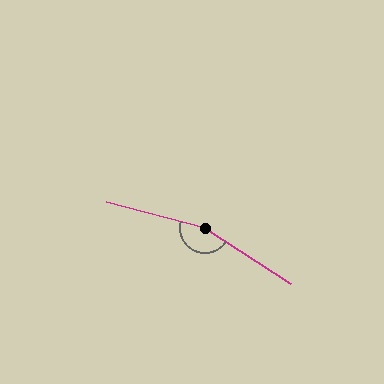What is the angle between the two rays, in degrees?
Approximately 162 degrees.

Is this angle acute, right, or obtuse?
It is obtuse.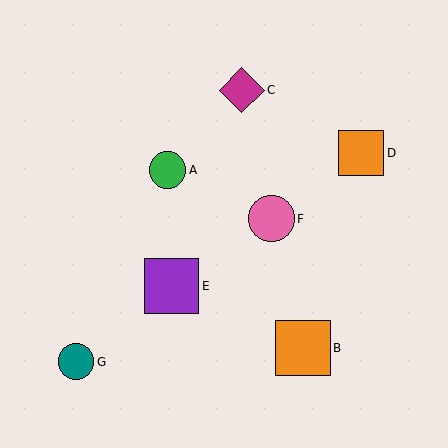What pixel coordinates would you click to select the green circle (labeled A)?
Click at (168, 170) to select the green circle A.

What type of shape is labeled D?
Shape D is an orange square.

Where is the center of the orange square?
The center of the orange square is at (303, 348).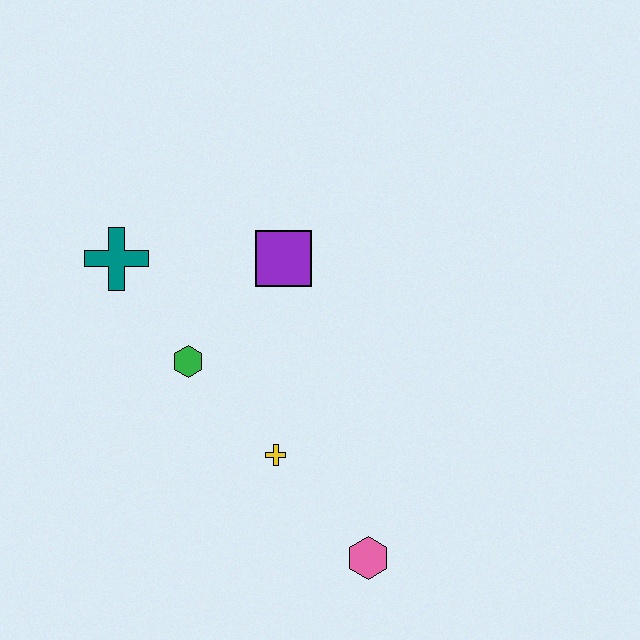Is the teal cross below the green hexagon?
No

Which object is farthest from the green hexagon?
The pink hexagon is farthest from the green hexagon.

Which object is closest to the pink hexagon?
The yellow cross is closest to the pink hexagon.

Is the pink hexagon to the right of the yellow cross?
Yes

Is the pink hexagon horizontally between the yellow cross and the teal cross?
No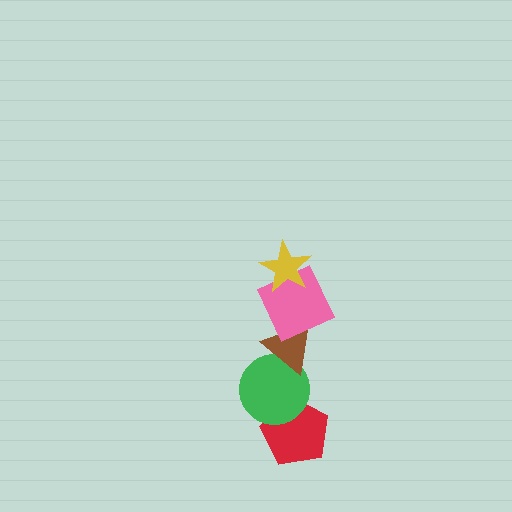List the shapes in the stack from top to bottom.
From top to bottom: the yellow star, the pink square, the brown triangle, the green circle, the red pentagon.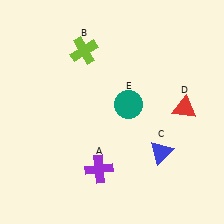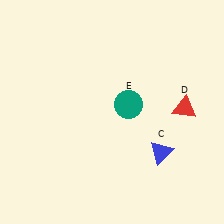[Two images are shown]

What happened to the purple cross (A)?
The purple cross (A) was removed in Image 2. It was in the bottom-left area of Image 1.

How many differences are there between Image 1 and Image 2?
There are 2 differences between the two images.